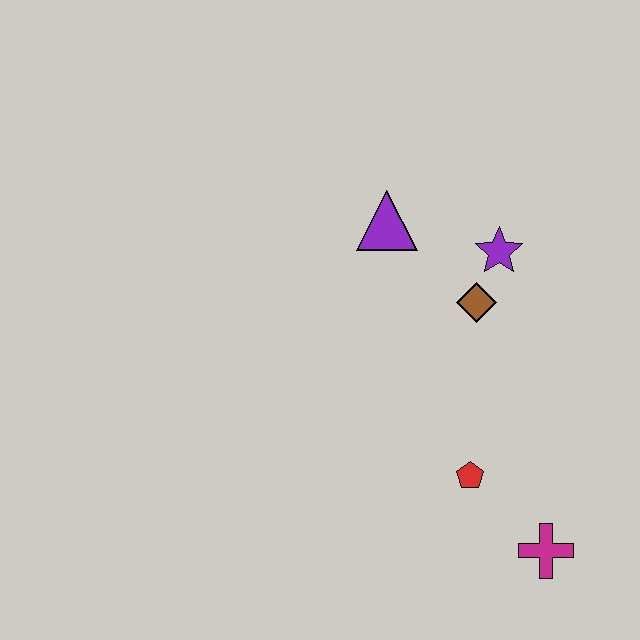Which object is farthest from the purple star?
The magenta cross is farthest from the purple star.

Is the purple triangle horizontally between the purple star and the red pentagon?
No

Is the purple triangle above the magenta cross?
Yes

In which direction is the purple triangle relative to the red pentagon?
The purple triangle is above the red pentagon.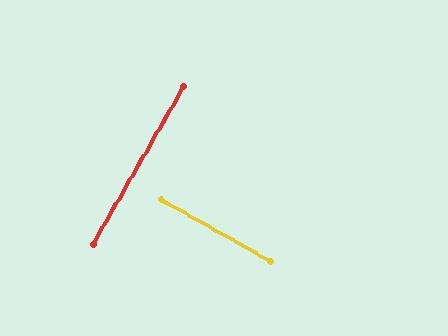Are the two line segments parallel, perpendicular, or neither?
Perpendicular — they meet at approximately 89°.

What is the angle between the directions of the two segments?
Approximately 89 degrees.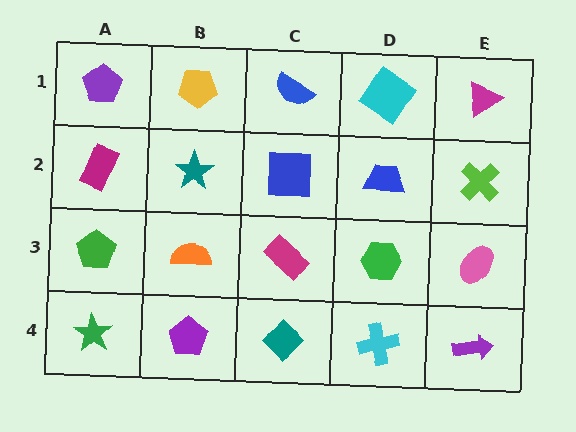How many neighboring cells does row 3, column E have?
3.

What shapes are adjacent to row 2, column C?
A blue semicircle (row 1, column C), a magenta rectangle (row 3, column C), a teal star (row 2, column B), a blue trapezoid (row 2, column D).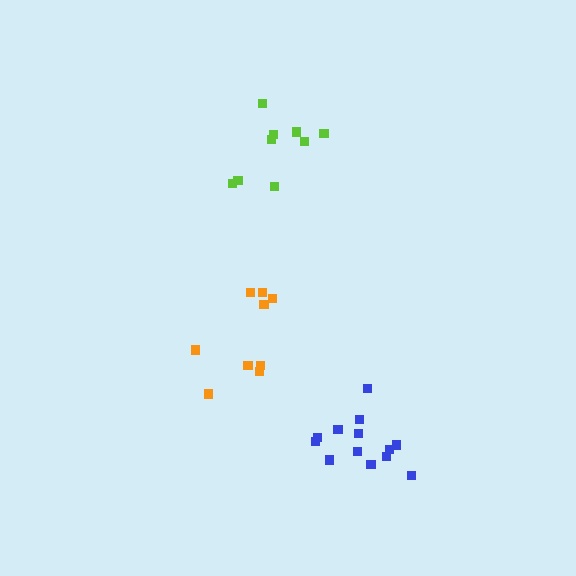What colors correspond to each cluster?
The clusters are colored: orange, lime, blue.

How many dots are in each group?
Group 1: 9 dots, Group 2: 9 dots, Group 3: 13 dots (31 total).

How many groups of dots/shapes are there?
There are 3 groups.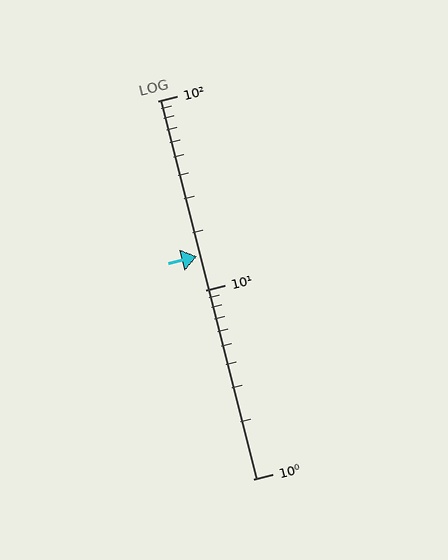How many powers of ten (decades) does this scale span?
The scale spans 2 decades, from 1 to 100.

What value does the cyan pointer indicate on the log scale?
The pointer indicates approximately 15.